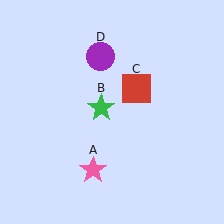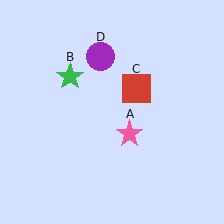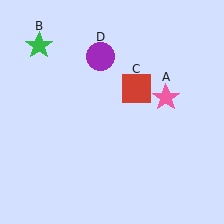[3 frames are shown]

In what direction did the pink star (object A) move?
The pink star (object A) moved up and to the right.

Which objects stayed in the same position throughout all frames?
Red square (object C) and purple circle (object D) remained stationary.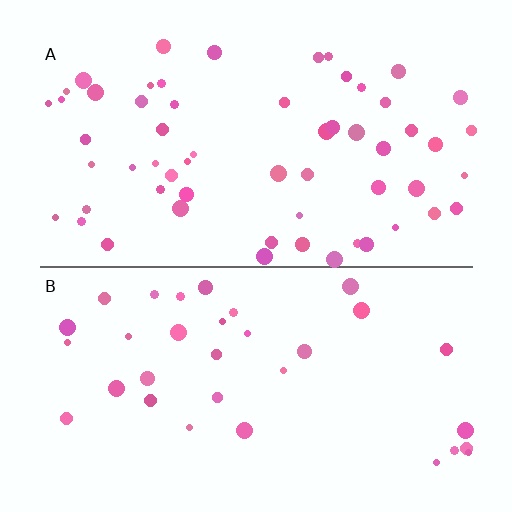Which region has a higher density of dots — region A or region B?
A (the top).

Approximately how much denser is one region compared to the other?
Approximately 1.7× — region A over region B.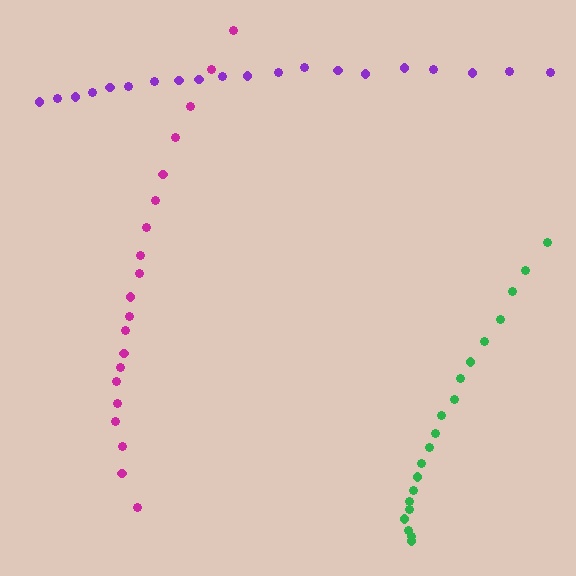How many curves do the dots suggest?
There are 3 distinct paths.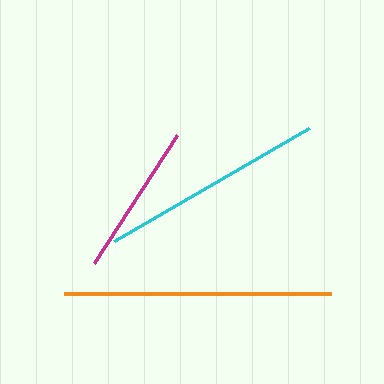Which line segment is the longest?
The orange line is the longest at approximately 267 pixels.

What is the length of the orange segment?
The orange segment is approximately 267 pixels long.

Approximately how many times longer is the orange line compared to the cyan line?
The orange line is approximately 1.2 times the length of the cyan line.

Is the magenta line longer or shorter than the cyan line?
The cyan line is longer than the magenta line.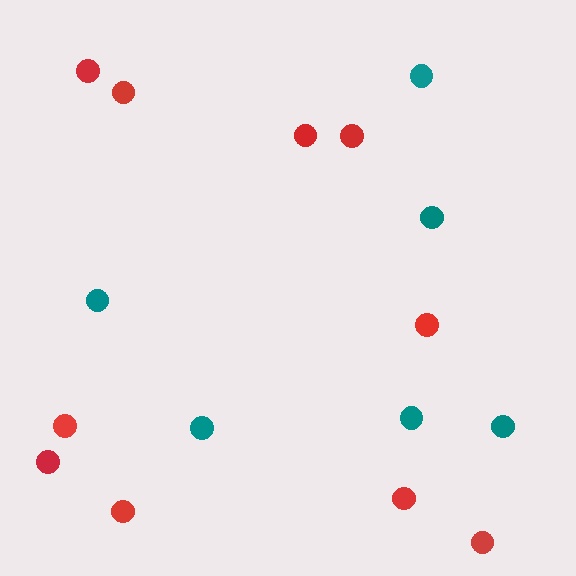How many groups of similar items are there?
There are 2 groups: one group of teal circles (6) and one group of red circles (10).